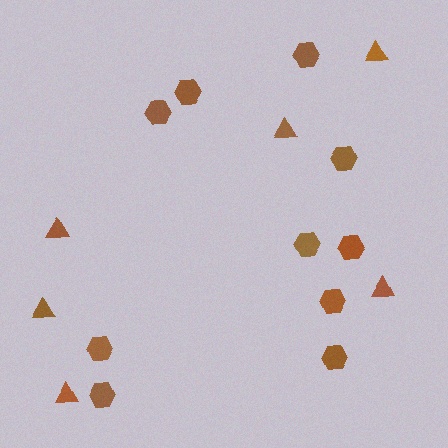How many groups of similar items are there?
There are 2 groups: one group of triangles (6) and one group of hexagons (10).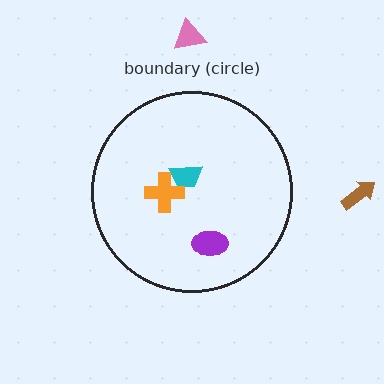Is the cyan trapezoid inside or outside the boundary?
Inside.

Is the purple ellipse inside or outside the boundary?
Inside.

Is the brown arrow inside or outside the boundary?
Outside.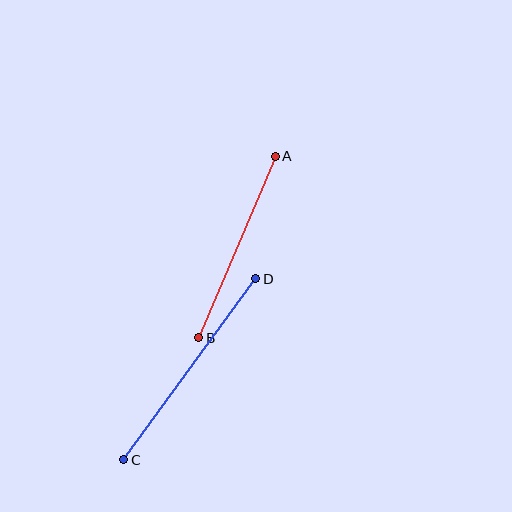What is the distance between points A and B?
The distance is approximately 197 pixels.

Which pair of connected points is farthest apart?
Points C and D are farthest apart.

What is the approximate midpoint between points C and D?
The midpoint is at approximately (190, 369) pixels.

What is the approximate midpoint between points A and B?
The midpoint is at approximately (237, 247) pixels.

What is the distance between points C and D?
The distance is approximately 224 pixels.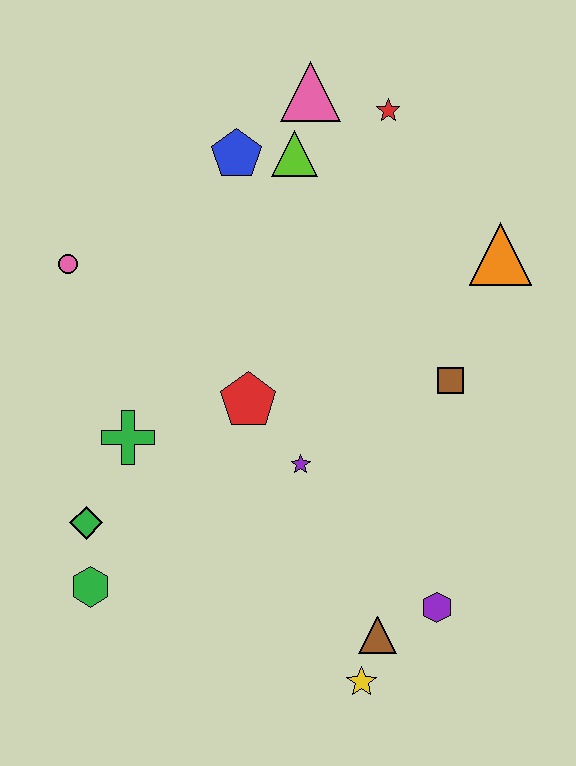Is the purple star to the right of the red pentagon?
Yes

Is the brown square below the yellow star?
No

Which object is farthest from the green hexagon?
The red star is farthest from the green hexagon.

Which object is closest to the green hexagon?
The green diamond is closest to the green hexagon.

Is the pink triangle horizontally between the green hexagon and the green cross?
No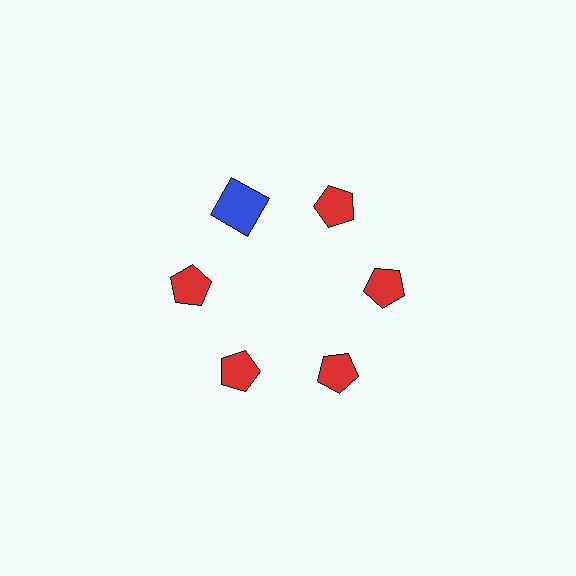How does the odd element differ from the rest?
It differs in both color (blue instead of red) and shape (square instead of pentagon).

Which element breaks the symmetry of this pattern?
The blue square at roughly the 11 o'clock position breaks the symmetry. All other shapes are red pentagons.